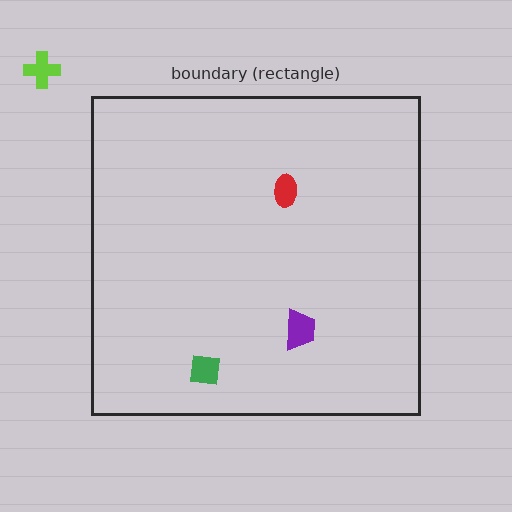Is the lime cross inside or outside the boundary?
Outside.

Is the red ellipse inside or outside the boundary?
Inside.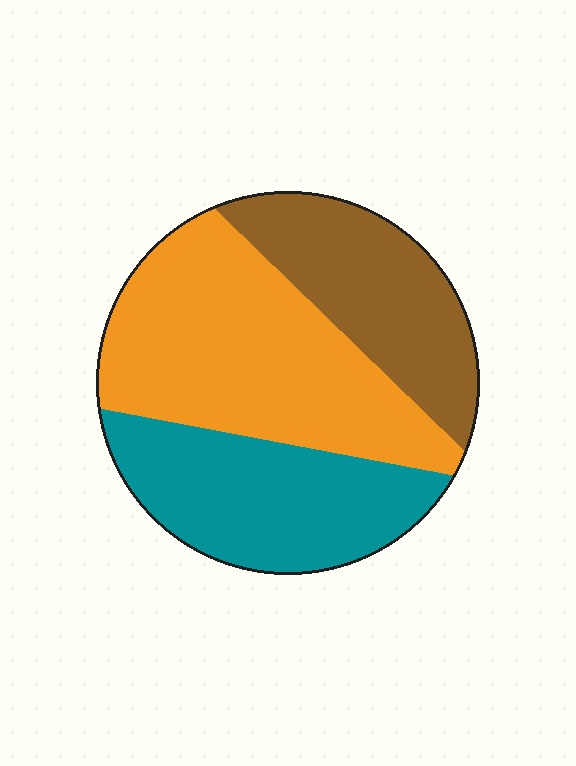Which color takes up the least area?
Brown, at roughly 25%.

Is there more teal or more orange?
Orange.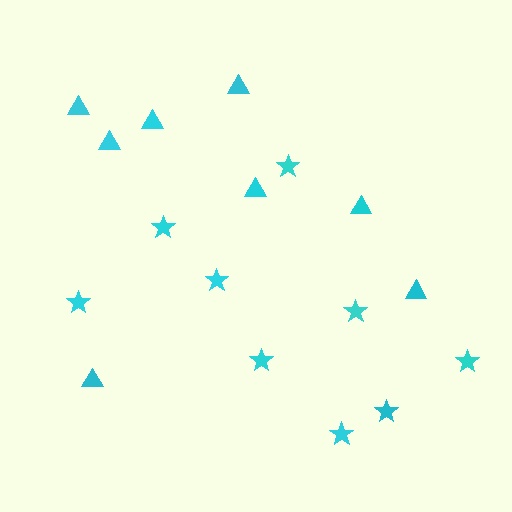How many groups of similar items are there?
There are 2 groups: one group of stars (9) and one group of triangles (8).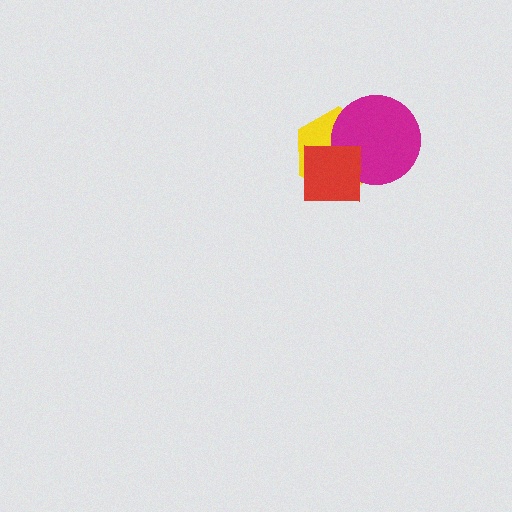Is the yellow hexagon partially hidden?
Yes, it is partially covered by another shape.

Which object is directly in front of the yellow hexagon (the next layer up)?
The magenta circle is directly in front of the yellow hexagon.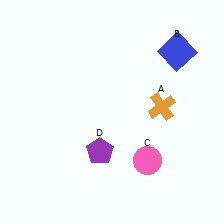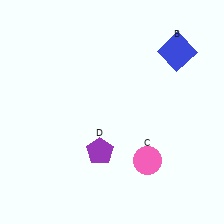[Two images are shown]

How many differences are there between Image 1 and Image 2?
There is 1 difference between the two images.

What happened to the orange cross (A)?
The orange cross (A) was removed in Image 2. It was in the top-right area of Image 1.